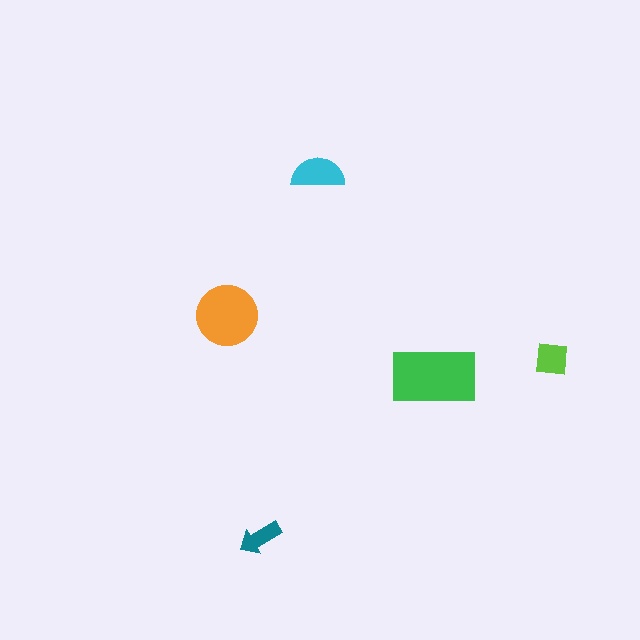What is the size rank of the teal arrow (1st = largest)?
5th.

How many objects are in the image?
There are 5 objects in the image.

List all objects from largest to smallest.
The green rectangle, the orange circle, the cyan semicircle, the lime square, the teal arrow.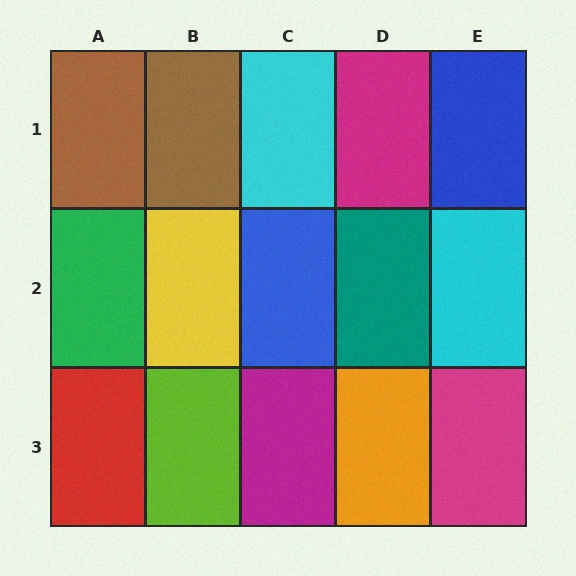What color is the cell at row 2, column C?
Blue.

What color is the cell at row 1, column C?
Cyan.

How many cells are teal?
1 cell is teal.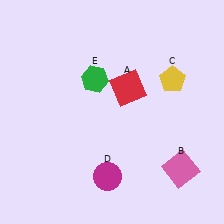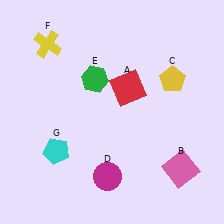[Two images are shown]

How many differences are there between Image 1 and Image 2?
There are 2 differences between the two images.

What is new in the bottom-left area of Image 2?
A cyan pentagon (G) was added in the bottom-left area of Image 2.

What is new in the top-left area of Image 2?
A yellow cross (F) was added in the top-left area of Image 2.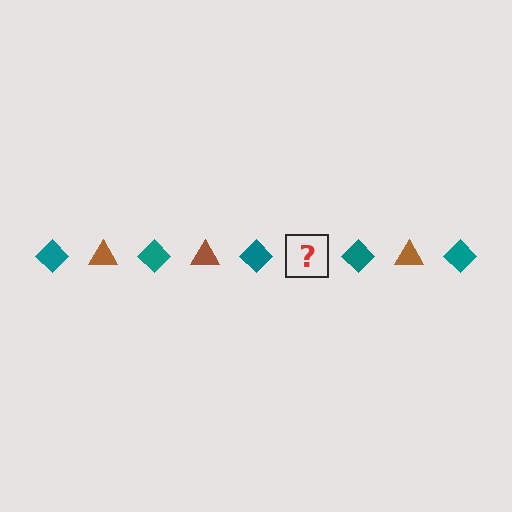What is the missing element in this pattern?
The missing element is a brown triangle.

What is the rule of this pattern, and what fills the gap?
The rule is that the pattern alternates between teal diamond and brown triangle. The gap should be filled with a brown triangle.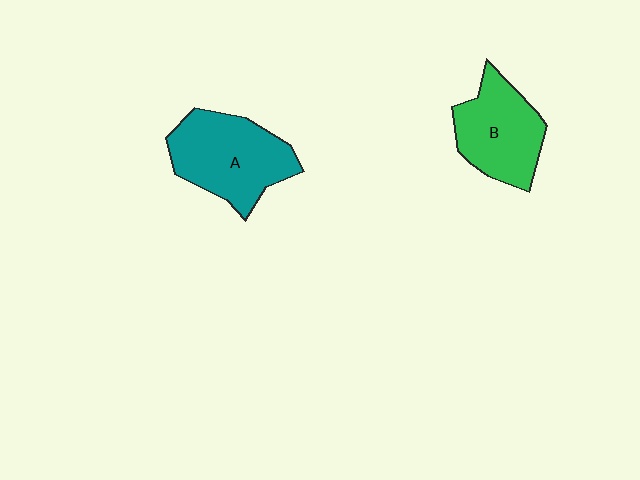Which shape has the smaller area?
Shape B (green).